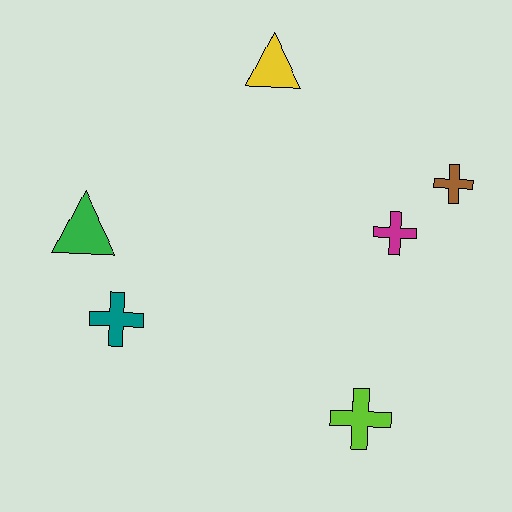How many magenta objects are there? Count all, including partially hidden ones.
There is 1 magenta object.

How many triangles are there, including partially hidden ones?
There are 2 triangles.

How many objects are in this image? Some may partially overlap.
There are 6 objects.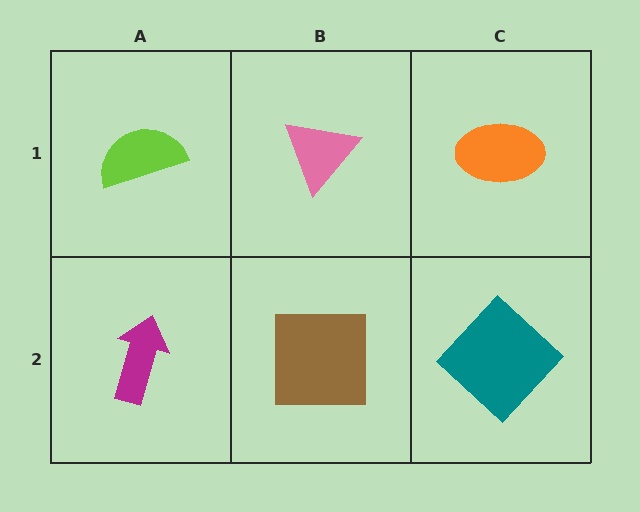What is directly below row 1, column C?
A teal diamond.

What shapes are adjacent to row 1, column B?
A brown square (row 2, column B), a lime semicircle (row 1, column A), an orange ellipse (row 1, column C).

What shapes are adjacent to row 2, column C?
An orange ellipse (row 1, column C), a brown square (row 2, column B).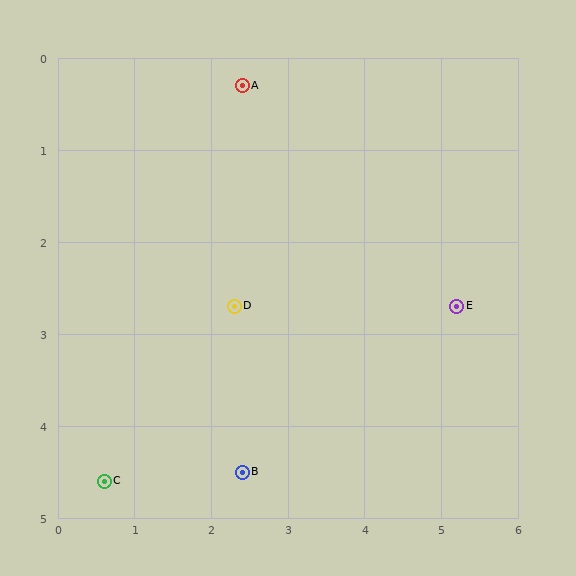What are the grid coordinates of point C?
Point C is at approximately (0.6, 4.6).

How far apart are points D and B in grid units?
Points D and B are about 1.8 grid units apart.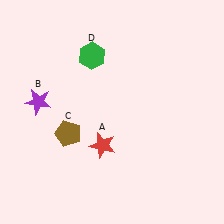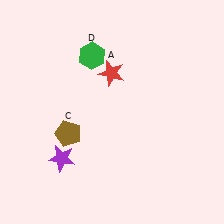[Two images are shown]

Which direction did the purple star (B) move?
The purple star (B) moved down.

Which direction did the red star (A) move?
The red star (A) moved up.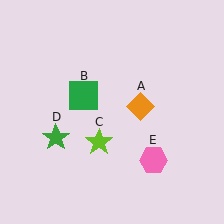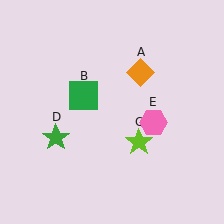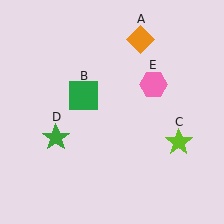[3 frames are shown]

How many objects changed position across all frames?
3 objects changed position: orange diamond (object A), lime star (object C), pink hexagon (object E).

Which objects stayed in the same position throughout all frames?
Green square (object B) and green star (object D) remained stationary.